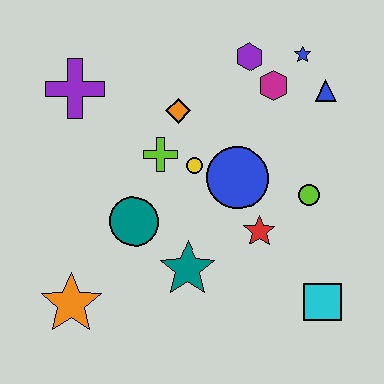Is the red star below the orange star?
No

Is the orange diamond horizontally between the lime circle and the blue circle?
No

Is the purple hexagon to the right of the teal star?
Yes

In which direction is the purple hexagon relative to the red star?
The purple hexagon is above the red star.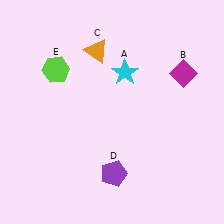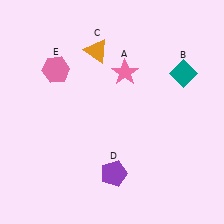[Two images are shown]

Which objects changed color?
A changed from cyan to pink. B changed from magenta to teal. E changed from lime to pink.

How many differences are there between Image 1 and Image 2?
There are 3 differences between the two images.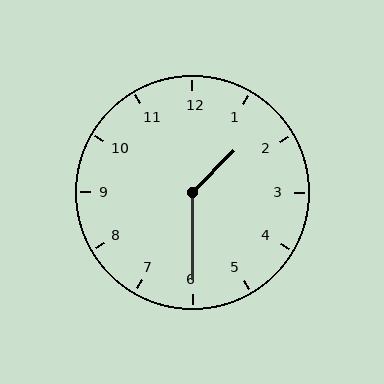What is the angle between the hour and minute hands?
Approximately 135 degrees.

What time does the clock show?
1:30.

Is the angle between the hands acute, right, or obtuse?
It is obtuse.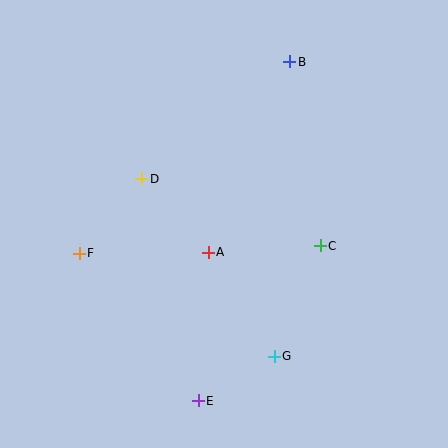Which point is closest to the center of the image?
Point A at (208, 252) is closest to the center.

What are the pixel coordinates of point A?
Point A is at (208, 252).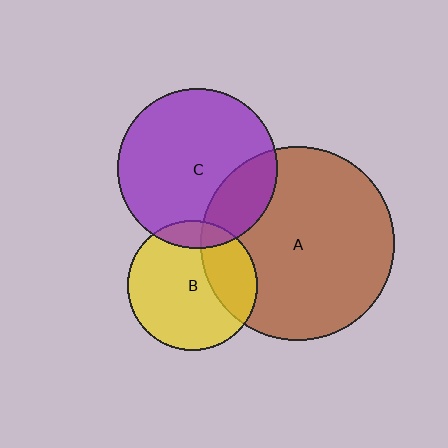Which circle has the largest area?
Circle A (brown).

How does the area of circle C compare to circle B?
Approximately 1.5 times.